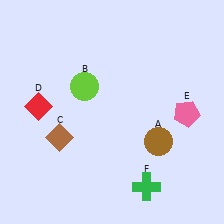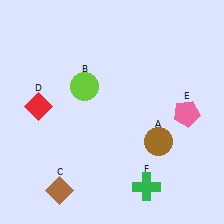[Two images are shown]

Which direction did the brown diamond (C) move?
The brown diamond (C) moved down.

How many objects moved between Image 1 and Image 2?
1 object moved between the two images.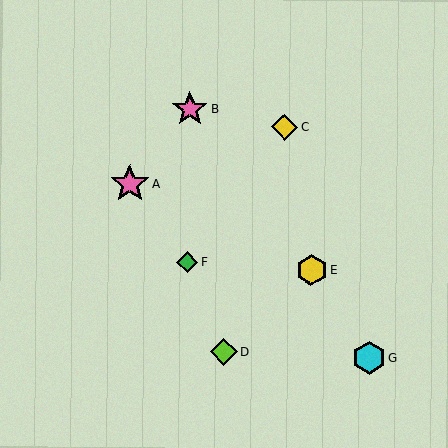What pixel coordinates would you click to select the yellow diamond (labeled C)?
Click at (285, 127) to select the yellow diamond C.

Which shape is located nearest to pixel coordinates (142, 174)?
The pink star (labeled A) at (130, 184) is nearest to that location.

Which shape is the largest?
The pink star (labeled A) is the largest.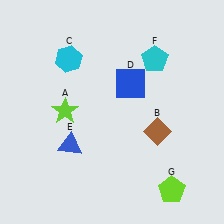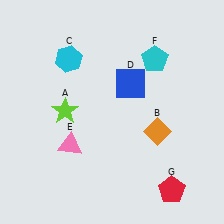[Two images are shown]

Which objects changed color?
B changed from brown to orange. E changed from blue to pink. G changed from lime to red.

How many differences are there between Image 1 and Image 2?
There are 3 differences between the two images.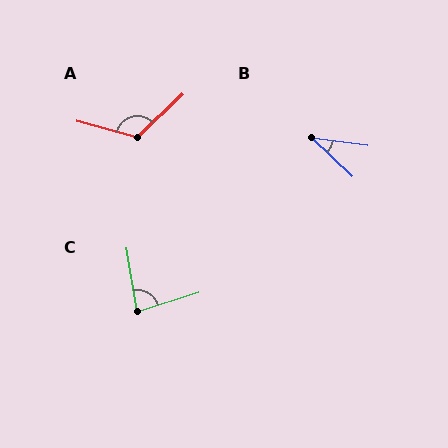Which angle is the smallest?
B, at approximately 36 degrees.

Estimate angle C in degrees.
Approximately 82 degrees.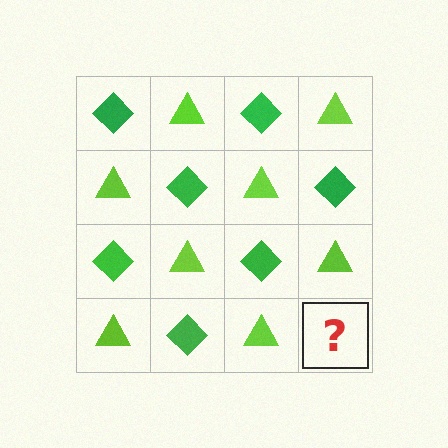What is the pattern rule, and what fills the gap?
The rule is that it alternates green diamond and lime triangle in a checkerboard pattern. The gap should be filled with a green diamond.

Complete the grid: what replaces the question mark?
The question mark should be replaced with a green diamond.